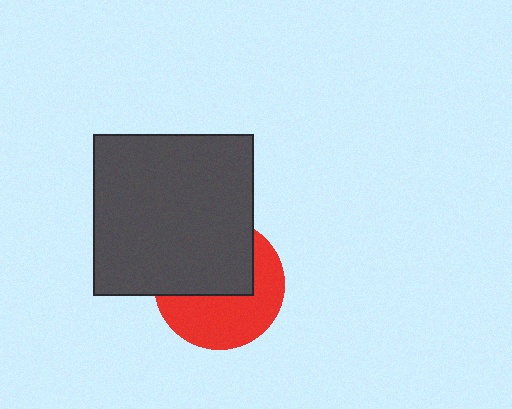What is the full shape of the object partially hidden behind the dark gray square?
The partially hidden object is a red circle.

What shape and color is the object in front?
The object in front is a dark gray square.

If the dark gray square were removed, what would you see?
You would see the complete red circle.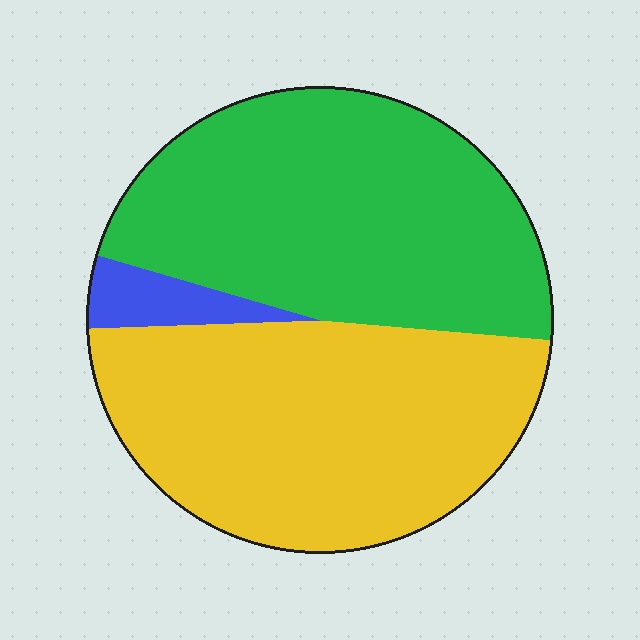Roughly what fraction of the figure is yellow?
Yellow covers around 50% of the figure.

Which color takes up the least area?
Blue, at roughly 5%.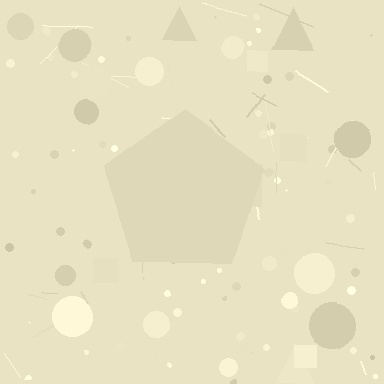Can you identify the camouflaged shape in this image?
The camouflaged shape is a pentagon.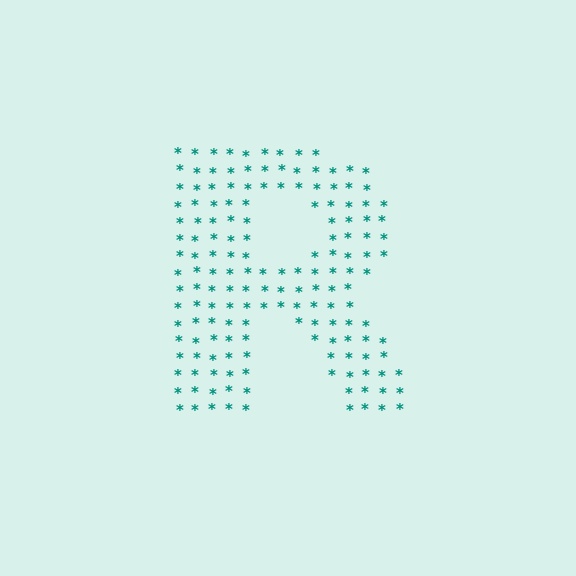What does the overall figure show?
The overall figure shows the letter R.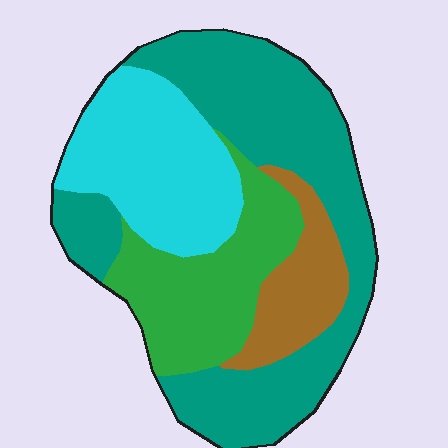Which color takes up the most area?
Teal, at roughly 45%.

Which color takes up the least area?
Brown, at roughly 10%.